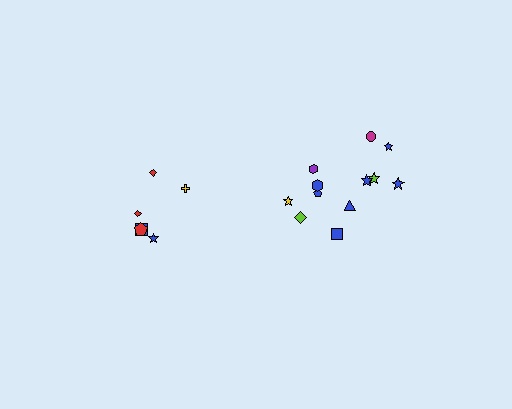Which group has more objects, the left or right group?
The right group.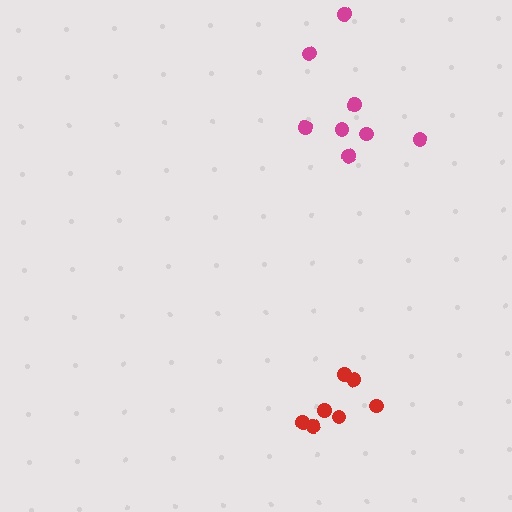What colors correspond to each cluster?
The clusters are colored: magenta, red.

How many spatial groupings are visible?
There are 2 spatial groupings.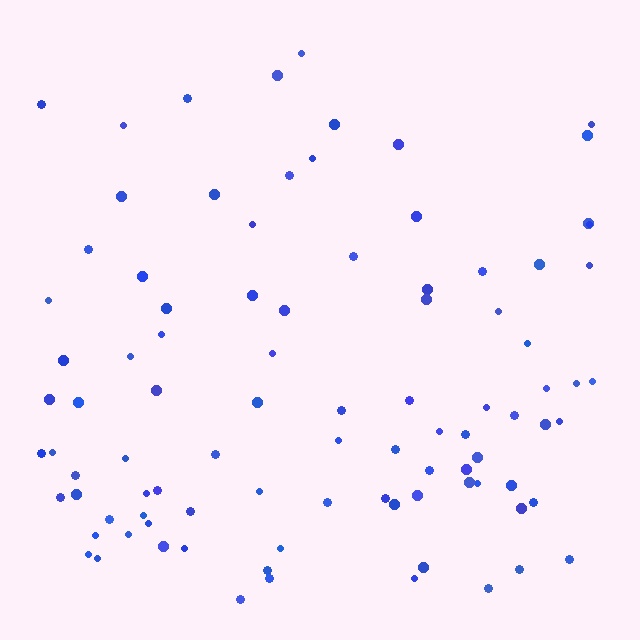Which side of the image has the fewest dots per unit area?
The top.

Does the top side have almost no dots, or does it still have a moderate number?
Still a moderate number, just noticeably fewer than the bottom.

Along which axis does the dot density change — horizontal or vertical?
Vertical.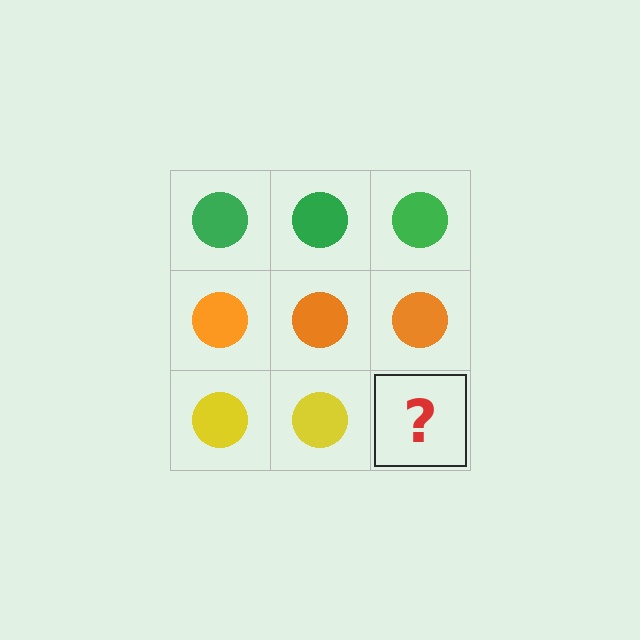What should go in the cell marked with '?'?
The missing cell should contain a yellow circle.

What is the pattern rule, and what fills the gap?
The rule is that each row has a consistent color. The gap should be filled with a yellow circle.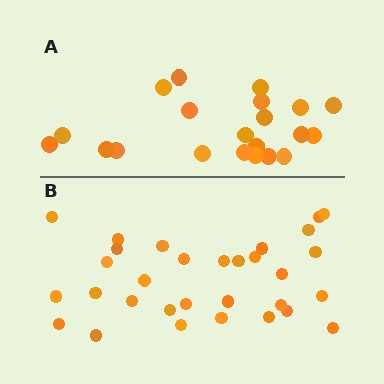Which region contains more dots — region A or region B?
Region B (the bottom region) has more dots.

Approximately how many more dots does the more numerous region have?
Region B has roughly 10 or so more dots than region A.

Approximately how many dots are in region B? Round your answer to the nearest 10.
About 30 dots. (The exact count is 31, which rounds to 30.)